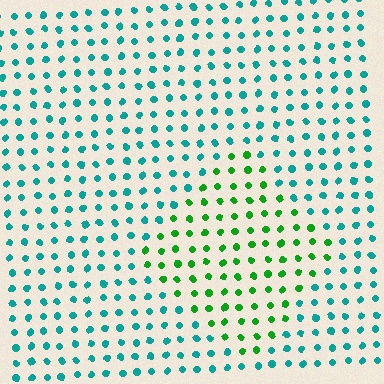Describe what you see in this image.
The image is filled with small teal elements in a uniform arrangement. A diamond-shaped region is visible where the elements are tinted to a slightly different hue, forming a subtle color boundary.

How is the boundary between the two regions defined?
The boundary is defined purely by a slight shift in hue (about 51 degrees). Spacing, size, and orientation are identical on both sides.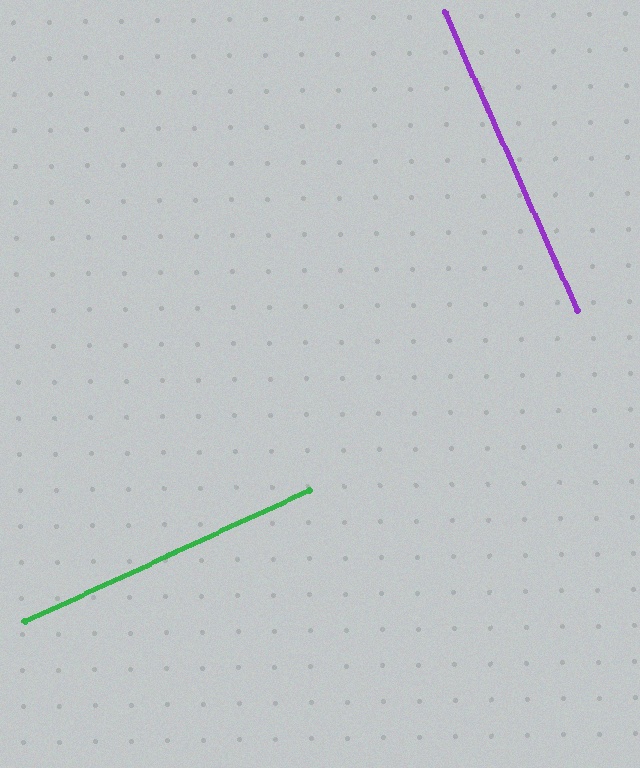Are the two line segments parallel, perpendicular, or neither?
Perpendicular — they meet at approximately 89°.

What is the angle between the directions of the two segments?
Approximately 89 degrees.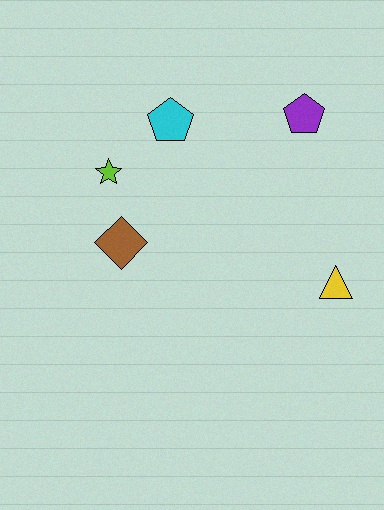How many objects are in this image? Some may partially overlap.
There are 5 objects.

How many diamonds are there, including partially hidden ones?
There is 1 diamond.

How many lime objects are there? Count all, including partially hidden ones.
There is 1 lime object.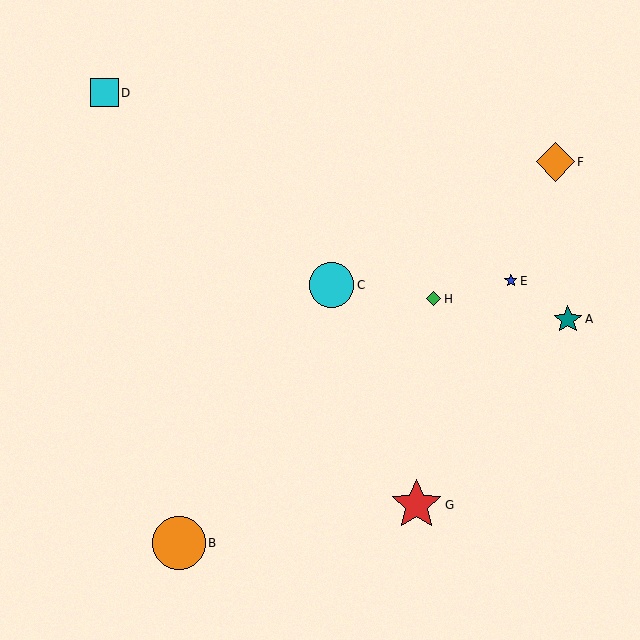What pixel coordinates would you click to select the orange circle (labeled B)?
Click at (179, 543) to select the orange circle B.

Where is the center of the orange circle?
The center of the orange circle is at (179, 543).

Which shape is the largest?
The orange circle (labeled B) is the largest.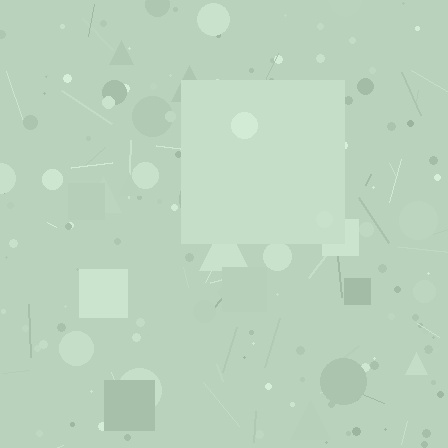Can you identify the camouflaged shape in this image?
The camouflaged shape is a square.